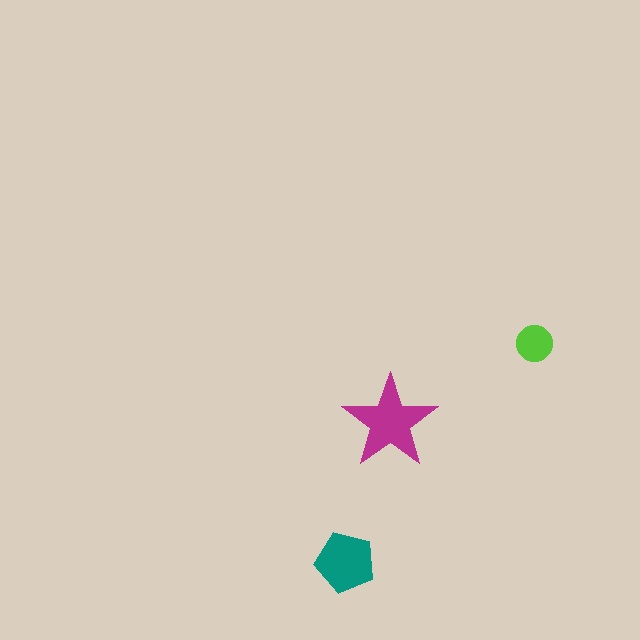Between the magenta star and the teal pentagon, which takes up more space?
The magenta star.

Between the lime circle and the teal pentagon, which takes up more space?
The teal pentagon.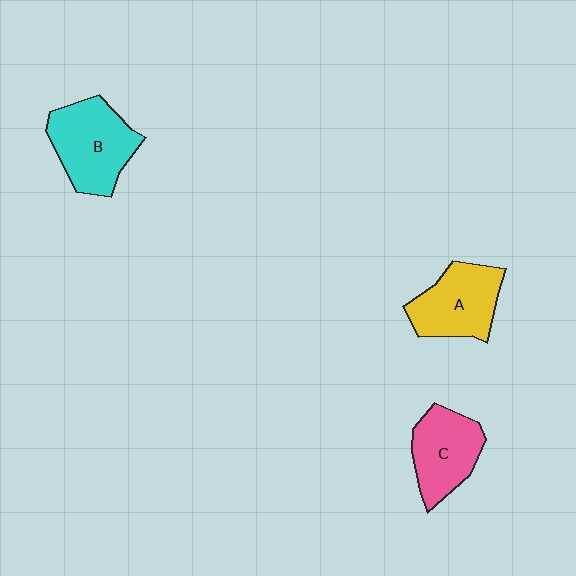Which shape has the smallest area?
Shape C (pink).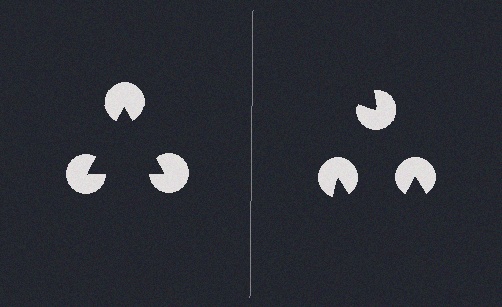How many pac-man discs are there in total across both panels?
6 — 3 on each side.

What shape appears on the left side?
An illusory triangle.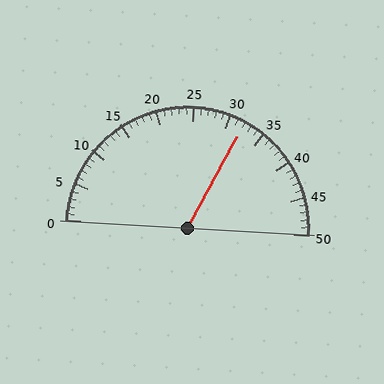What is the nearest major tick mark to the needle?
The nearest major tick mark is 30.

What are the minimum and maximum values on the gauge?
The gauge ranges from 0 to 50.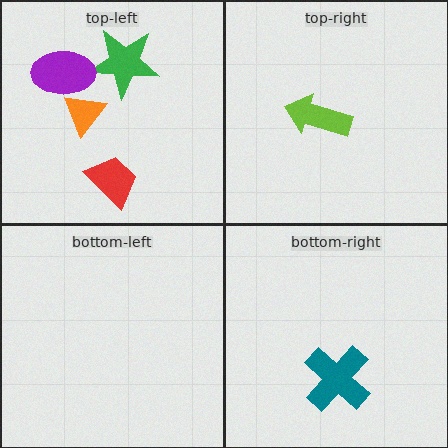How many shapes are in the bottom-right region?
1.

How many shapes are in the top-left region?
4.